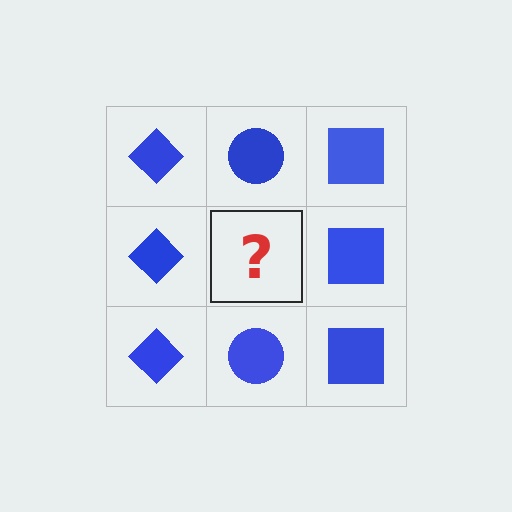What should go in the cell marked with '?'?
The missing cell should contain a blue circle.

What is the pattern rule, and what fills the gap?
The rule is that each column has a consistent shape. The gap should be filled with a blue circle.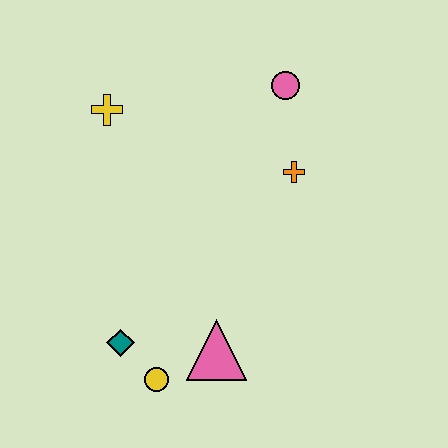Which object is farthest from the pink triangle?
The pink circle is farthest from the pink triangle.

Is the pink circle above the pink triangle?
Yes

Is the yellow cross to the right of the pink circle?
No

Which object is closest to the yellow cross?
The pink circle is closest to the yellow cross.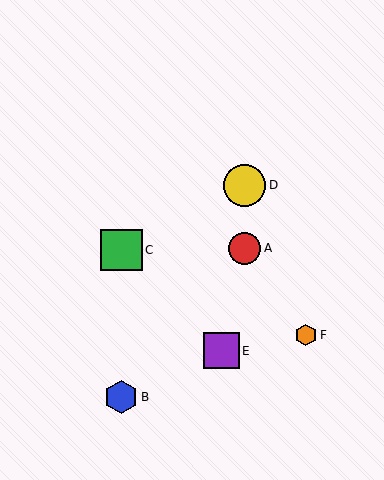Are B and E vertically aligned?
No, B is at x≈121 and E is at x≈221.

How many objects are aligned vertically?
2 objects (B, C) are aligned vertically.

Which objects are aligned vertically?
Objects B, C are aligned vertically.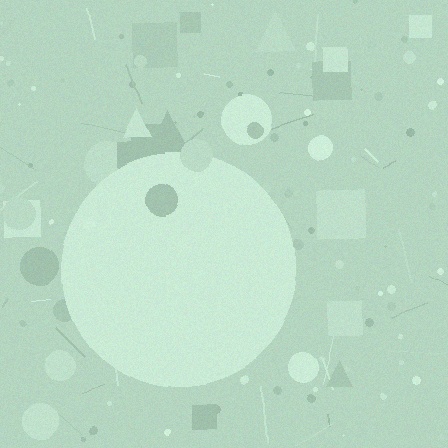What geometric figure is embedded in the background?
A circle is embedded in the background.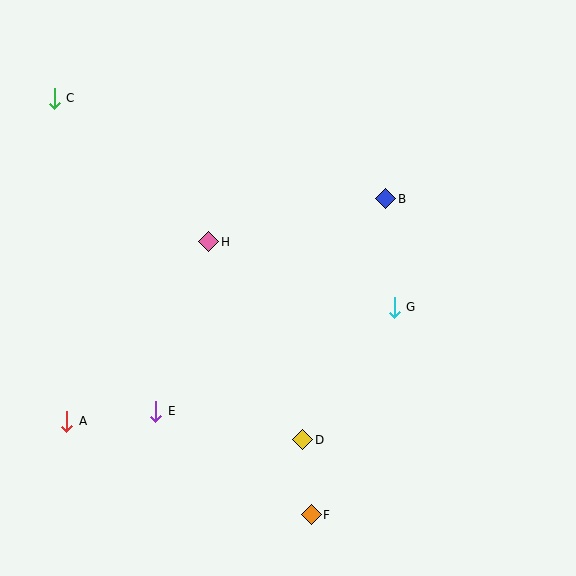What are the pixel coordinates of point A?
Point A is at (67, 421).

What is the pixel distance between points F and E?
The distance between F and E is 187 pixels.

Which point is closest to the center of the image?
Point H at (209, 242) is closest to the center.